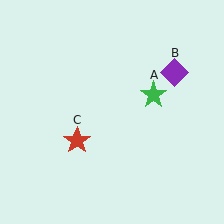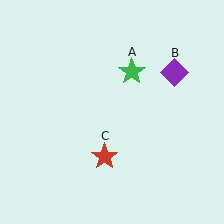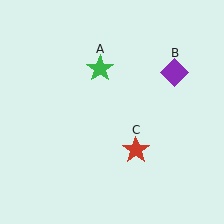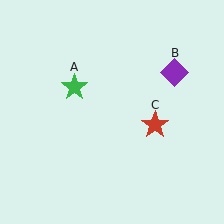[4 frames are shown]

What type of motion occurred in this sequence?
The green star (object A), red star (object C) rotated counterclockwise around the center of the scene.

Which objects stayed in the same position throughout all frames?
Purple diamond (object B) remained stationary.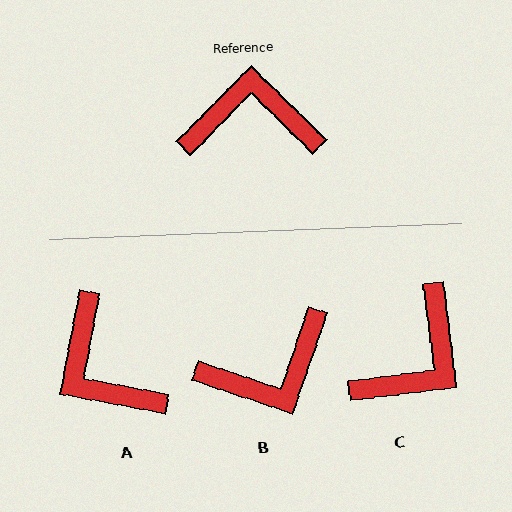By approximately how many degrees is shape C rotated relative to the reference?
Approximately 129 degrees clockwise.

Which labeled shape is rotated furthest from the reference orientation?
B, about 154 degrees away.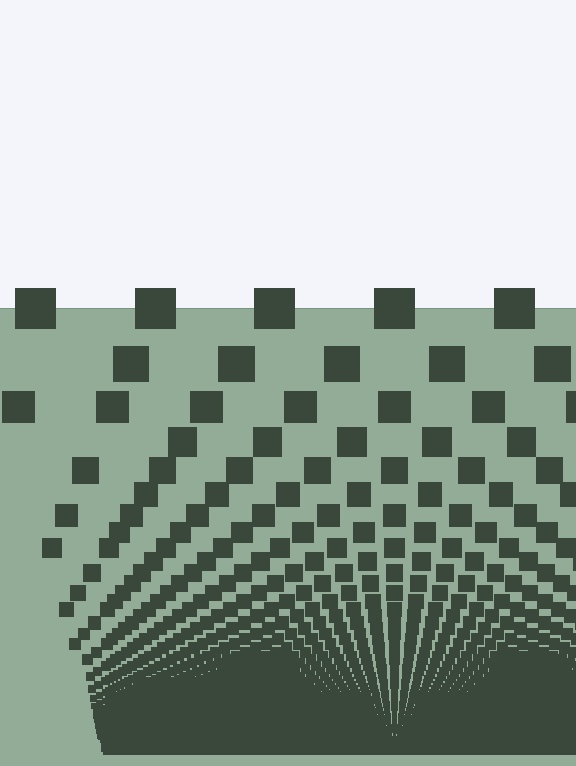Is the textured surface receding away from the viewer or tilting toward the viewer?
The surface appears to tilt toward the viewer. Texture elements get larger and sparser toward the top.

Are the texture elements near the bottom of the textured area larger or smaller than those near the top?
Smaller. The gradient is inverted — elements near the bottom are smaller and denser.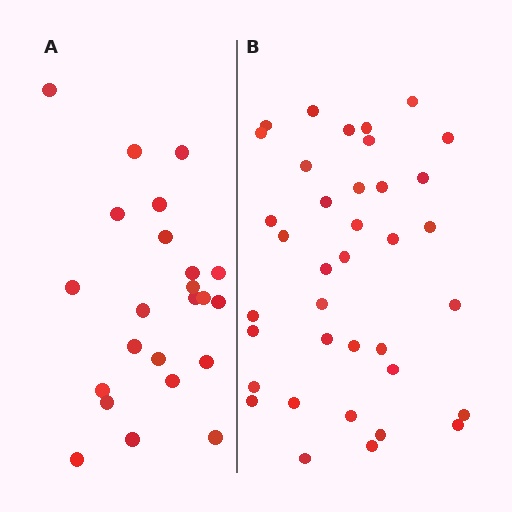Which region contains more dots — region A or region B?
Region B (the right region) has more dots.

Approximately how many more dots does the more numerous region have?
Region B has approximately 15 more dots than region A.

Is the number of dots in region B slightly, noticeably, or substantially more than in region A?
Region B has substantially more. The ratio is roughly 1.6 to 1.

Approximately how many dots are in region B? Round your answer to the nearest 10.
About 40 dots. (The exact count is 37, which rounds to 40.)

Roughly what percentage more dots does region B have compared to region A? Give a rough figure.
About 60% more.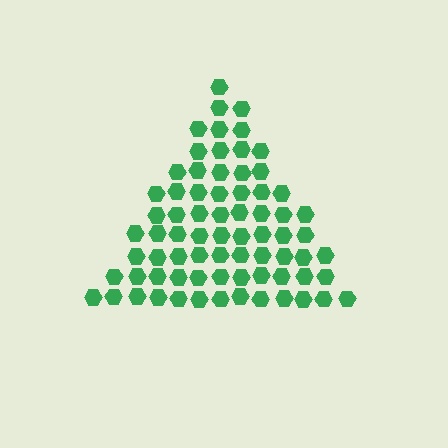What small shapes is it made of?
It is made of small hexagons.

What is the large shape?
The large shape is a triangle.